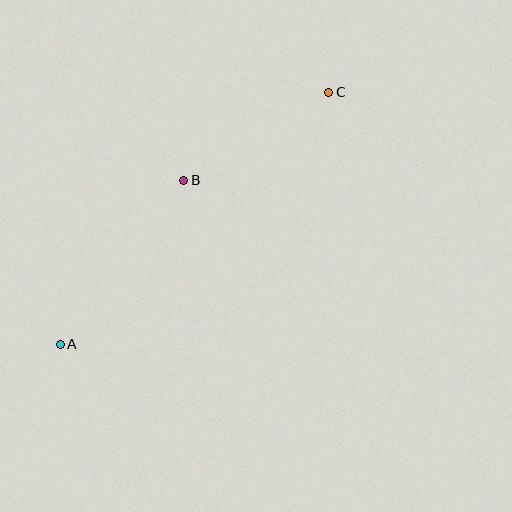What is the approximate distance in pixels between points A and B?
The distance between A and B is approximately 205 pixels.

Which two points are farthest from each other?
Points A and C are farthest from each other.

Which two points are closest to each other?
Points B and C are closest to each other.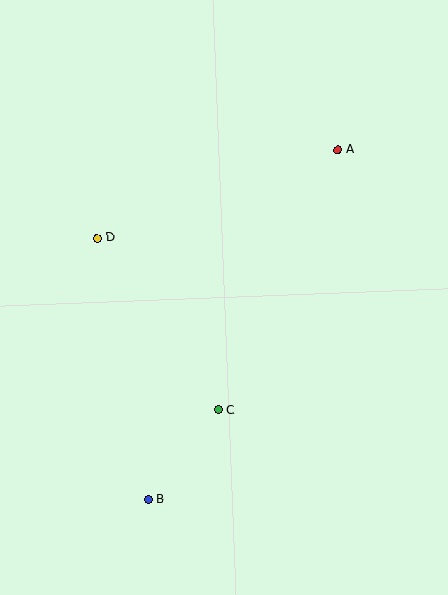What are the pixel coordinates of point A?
Point A is at (338, 150).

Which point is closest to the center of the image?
Point C at (219, 410) is closest to the center.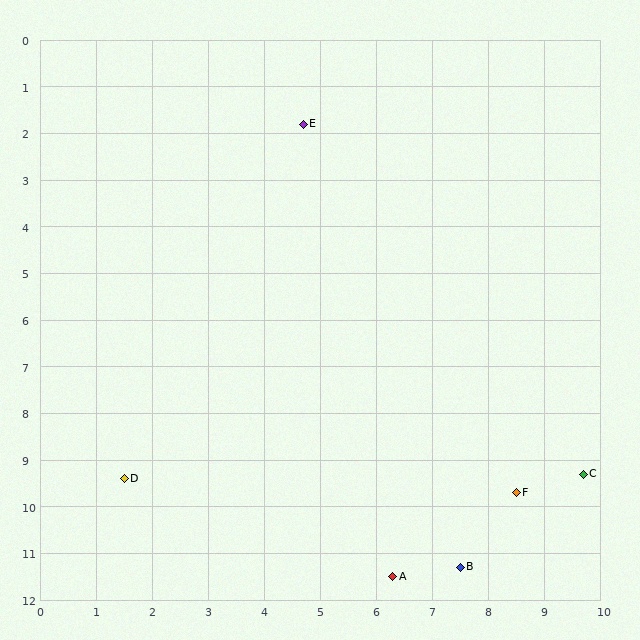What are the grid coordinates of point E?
Point E is at approximately (4.7, 1.8).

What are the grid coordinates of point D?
Point D is at approximately (1.5, 9.4).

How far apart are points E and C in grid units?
Points E and C are about 9.0 grid units apart.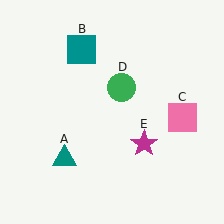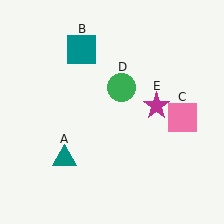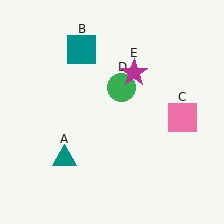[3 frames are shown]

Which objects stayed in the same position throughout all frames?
Teal triangle (object A) and teal square (object B) and pink square (object C) and green circle (object D) remained stationary.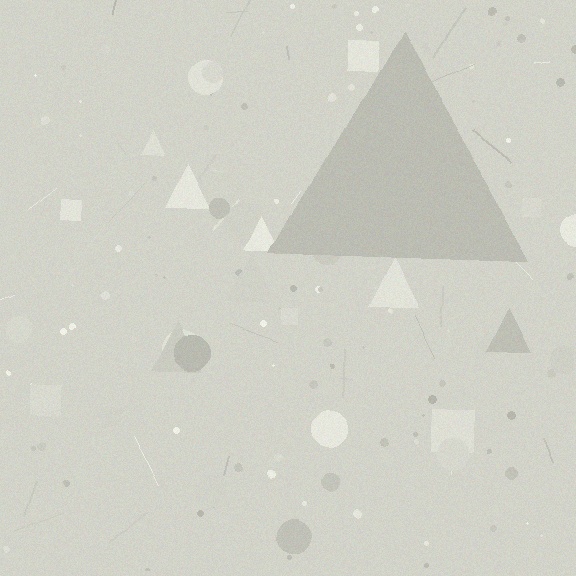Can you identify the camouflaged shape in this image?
The camouflaged shape is a triangle.